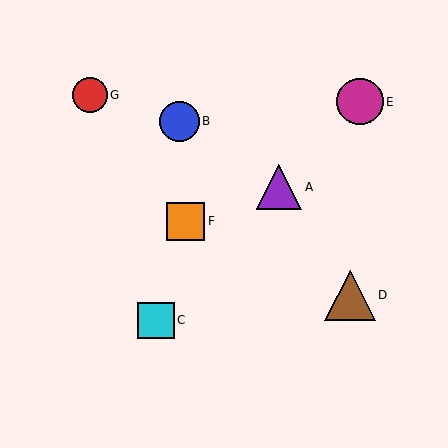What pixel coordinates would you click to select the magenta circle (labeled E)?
Click at (360, 102) to select the magenta circle E.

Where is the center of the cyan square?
The center of the cyan square is at (156, 320).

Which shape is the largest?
The brown triangle (labeled D) is the largest.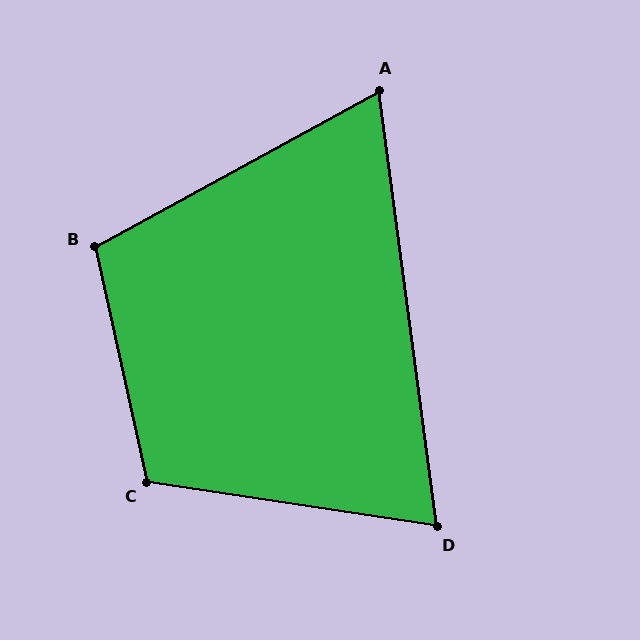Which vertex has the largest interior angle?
C, at approximately 111 degrees.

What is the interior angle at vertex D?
Approximately 74 degrees (acute).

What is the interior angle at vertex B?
Approximately 106 degrees (obtuse).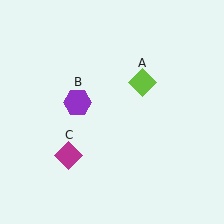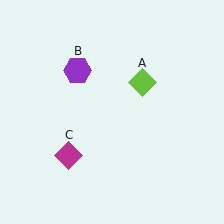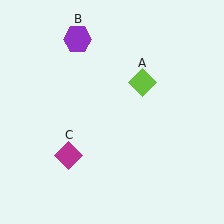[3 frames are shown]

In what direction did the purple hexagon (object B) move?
The purple hexagon (object B) moved up.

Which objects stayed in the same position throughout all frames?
Lime diamond (object A) and magenta diamond (object C) remained stationary.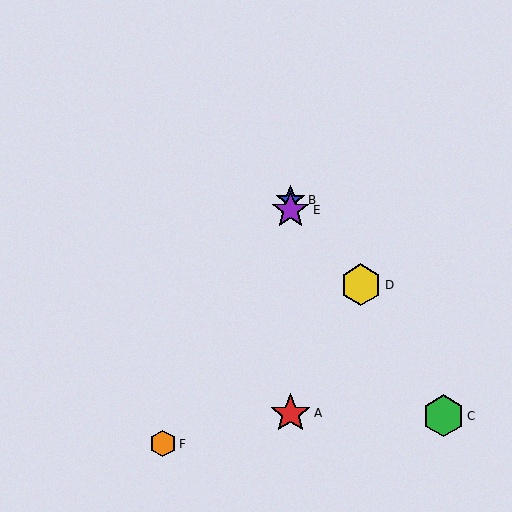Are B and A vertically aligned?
Yes, both are at x≈290.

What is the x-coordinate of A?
Object A is at x≈290.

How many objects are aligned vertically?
3 objects (A, B, E) are aligned vertically.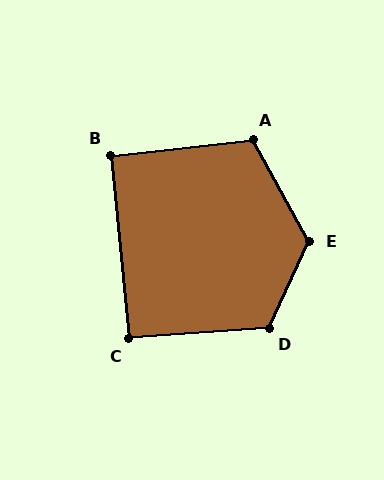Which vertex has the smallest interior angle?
B, at approximately 91 degrees.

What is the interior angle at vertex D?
Approximately 119 degrees (obtuse).